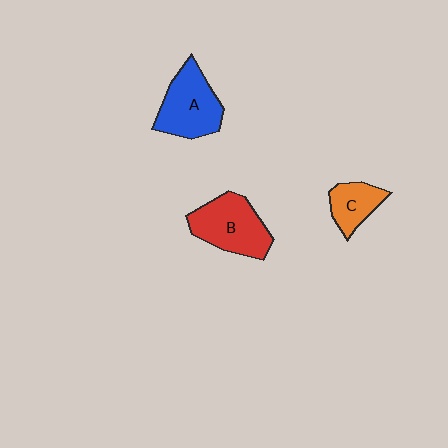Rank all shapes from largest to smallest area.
From largest to smallest: B (red), A (blue), C (orange).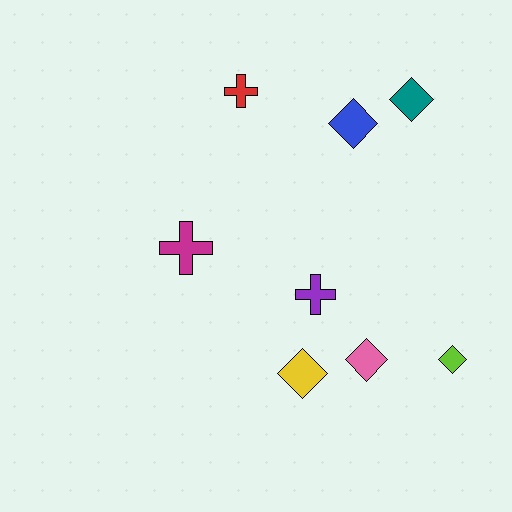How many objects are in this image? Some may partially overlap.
There are 8 objects.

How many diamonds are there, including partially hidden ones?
There are 5 diamonds.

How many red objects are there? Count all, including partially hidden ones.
There is 1 red object.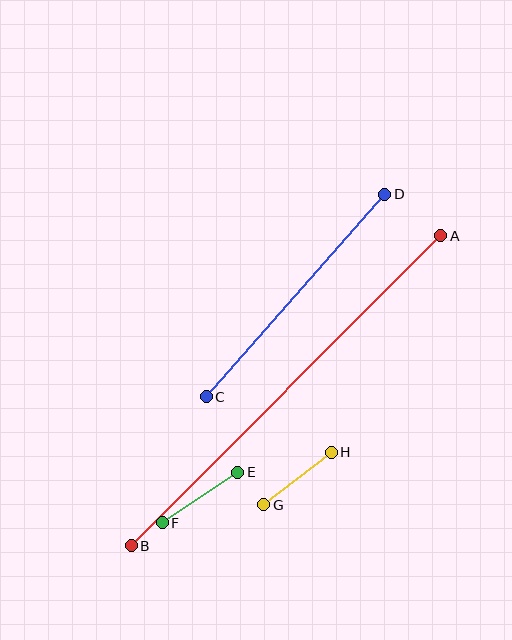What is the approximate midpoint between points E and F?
The midpoint is at approximately (200, 498) pixels.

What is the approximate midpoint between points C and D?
The midpoint is at approximately (296, 296) pixels.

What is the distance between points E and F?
The distance is approximately 91 pixels.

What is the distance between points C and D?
The distance is approximately 270 pixels.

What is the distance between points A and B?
The distance is approximately 438 pixels.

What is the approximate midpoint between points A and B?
The midpoint is at approximately (286, 391) pixels.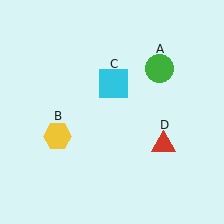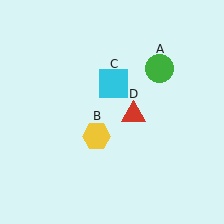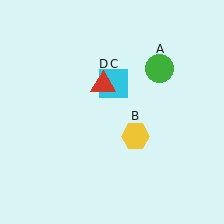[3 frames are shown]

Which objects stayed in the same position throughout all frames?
Green circle (object A) and cyan square (object C) remained stationary.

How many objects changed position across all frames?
2 objects changed position: yellow hexagon (object B), red triangle (object D).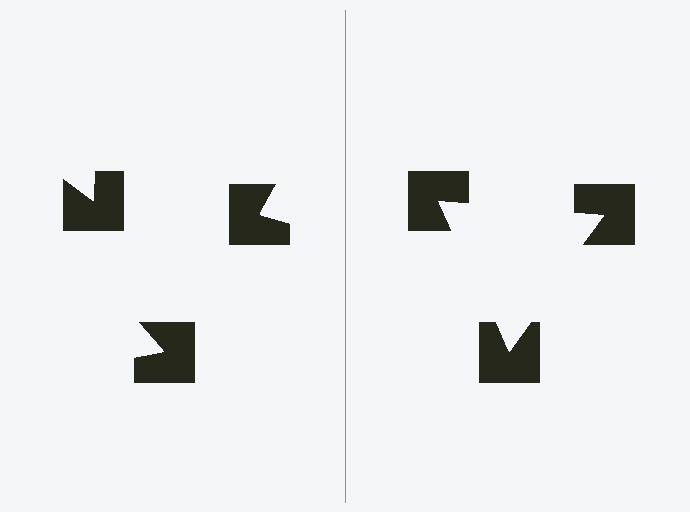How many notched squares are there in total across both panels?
6 — 3 on each side.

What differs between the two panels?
The notched squares are positioned identically on both sides; only the wedge orientations differ. On the right they align to a triangle; on the left they are misaligned.